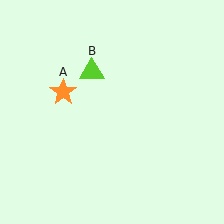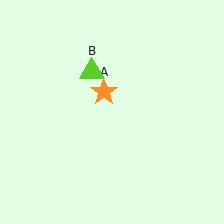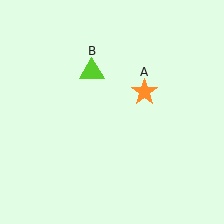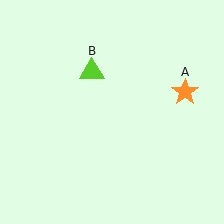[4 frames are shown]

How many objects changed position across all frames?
1 object changed position: orange star (object A).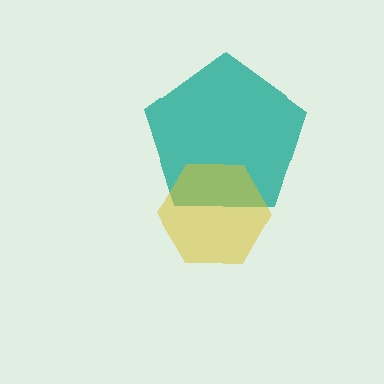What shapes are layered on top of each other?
The layered shapes are: a teal pentagon, a yellow hexagon.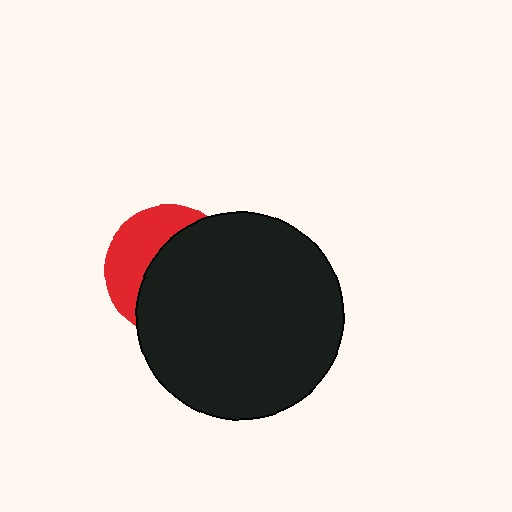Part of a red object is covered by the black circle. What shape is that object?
It is a circle.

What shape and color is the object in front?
The object in front is a black circle.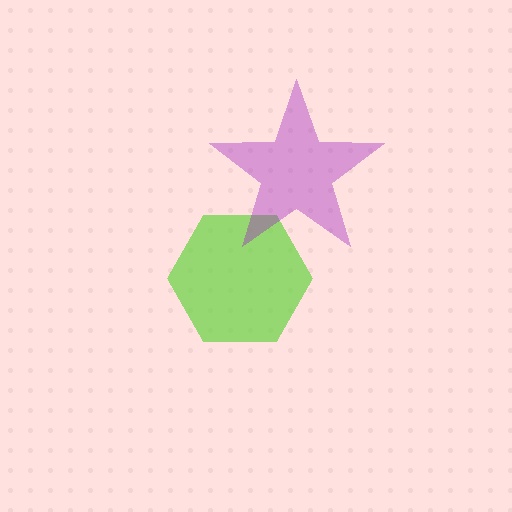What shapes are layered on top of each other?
The layered shapes are: a lime hexagon, a purple star.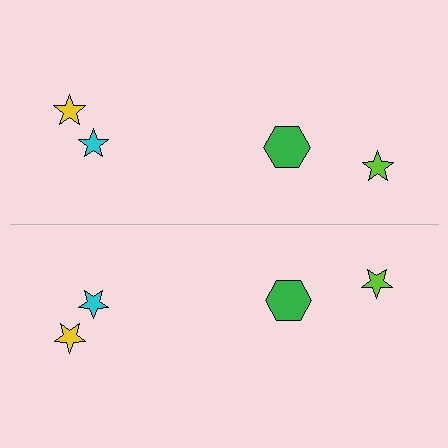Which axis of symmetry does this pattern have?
The pattern has a horizontal axis of symmetry running through the center of the image.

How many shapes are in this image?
There are 8 shapes in this image.